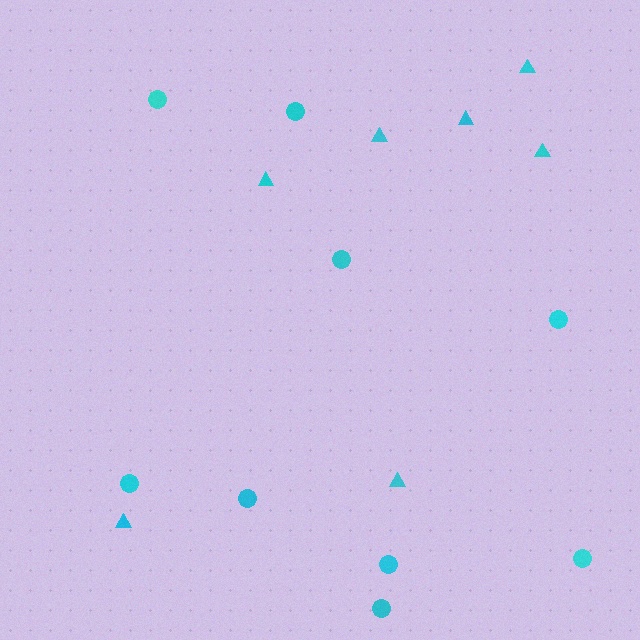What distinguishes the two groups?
There are 2 groups: one group of triangles (7) and one group of circles (9).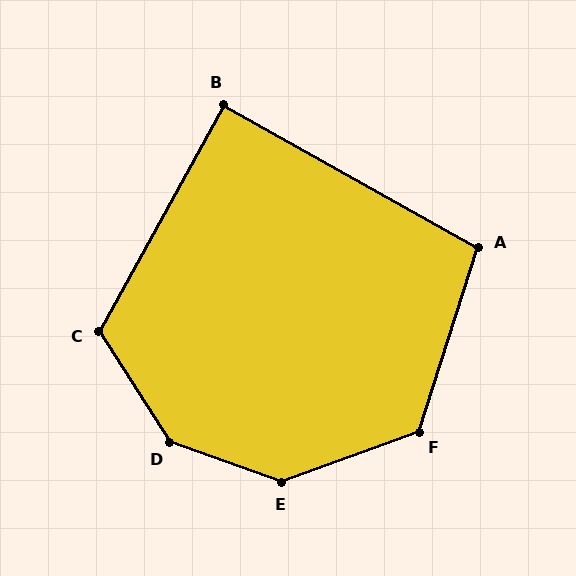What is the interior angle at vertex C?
Approximately 118 degrees (obtuse).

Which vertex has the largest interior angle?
D, at approximately 142 degrees.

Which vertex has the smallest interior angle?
B, at approximately 89 degrees.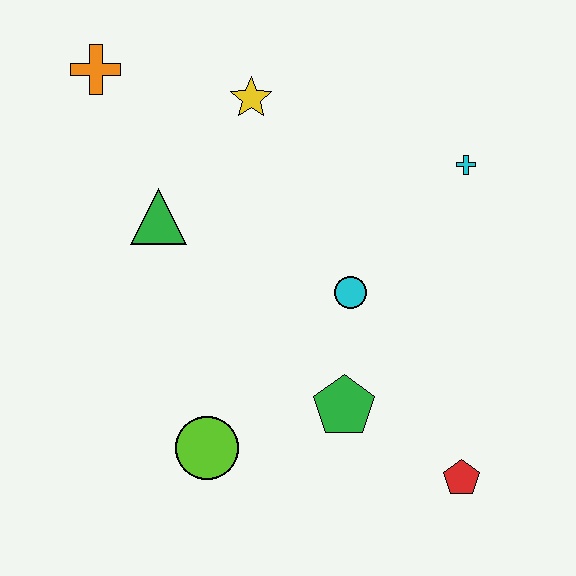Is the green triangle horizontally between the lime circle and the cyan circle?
No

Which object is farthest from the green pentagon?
The orange cross is farthest from the green pentagon.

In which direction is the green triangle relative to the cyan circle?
The green triangle is to the left of the cyan circle.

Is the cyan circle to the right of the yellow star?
Yes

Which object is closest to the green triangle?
The yellow star is closest to the green triangle.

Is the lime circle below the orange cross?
Yes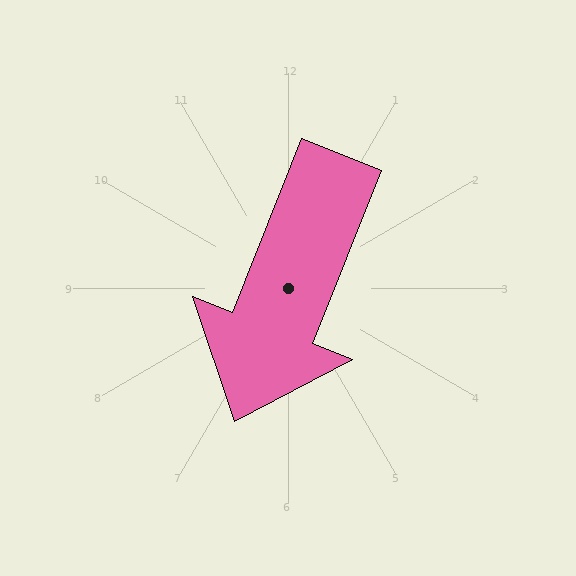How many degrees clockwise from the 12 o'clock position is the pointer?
Approximately 202 degrees.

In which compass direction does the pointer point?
South.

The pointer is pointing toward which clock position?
Roughly 7 o'clock.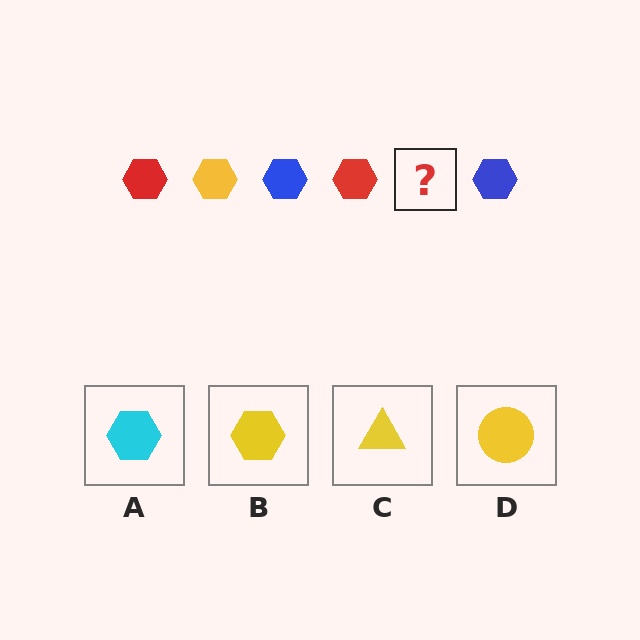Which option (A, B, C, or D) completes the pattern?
B.